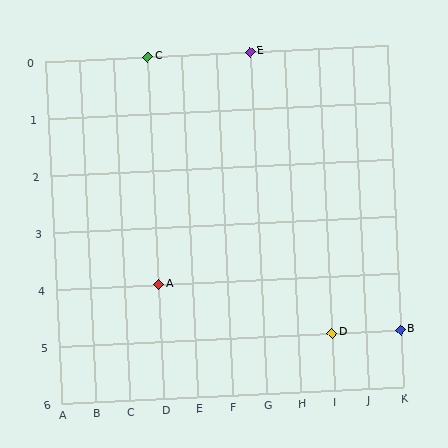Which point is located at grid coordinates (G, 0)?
Point E is at (G, 0).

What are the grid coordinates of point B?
Point B is at grid coordinates (K, 5).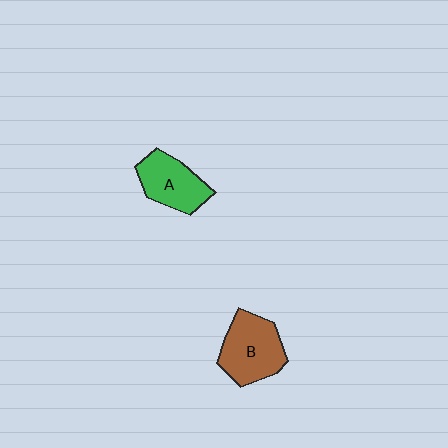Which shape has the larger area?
Shape B (brown).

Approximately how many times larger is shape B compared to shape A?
Approximately 1.2 times.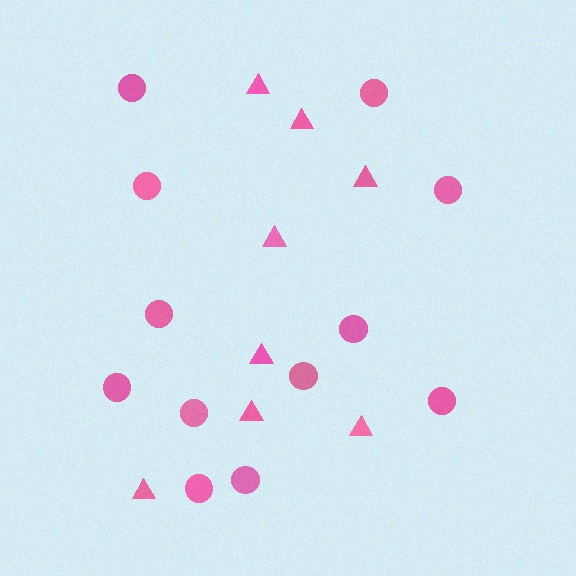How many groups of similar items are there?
There are 2 groups: one group of triangles (8) and one group of circles (12).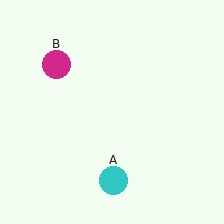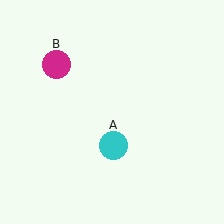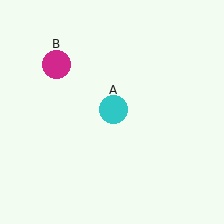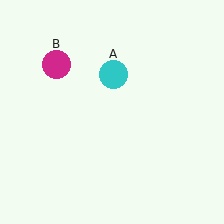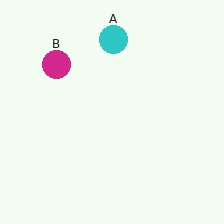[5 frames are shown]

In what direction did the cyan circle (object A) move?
The cyan circle (object A) moved up.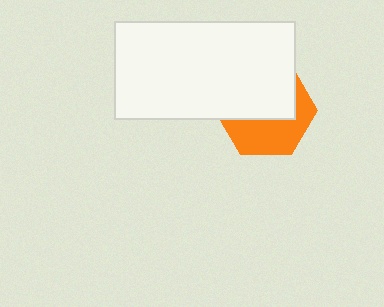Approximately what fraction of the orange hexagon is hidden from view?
Roughly 54% of the orange hexagon is hidden behind the white rectangle.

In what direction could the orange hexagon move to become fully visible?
The orange hexagon could move down. That would shift it out from behind the white rectangle entirely.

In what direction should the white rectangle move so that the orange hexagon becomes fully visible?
The white rectangle should move up. That is the shortest direction to clear the overlap and leave the orange hexagon fully visible.